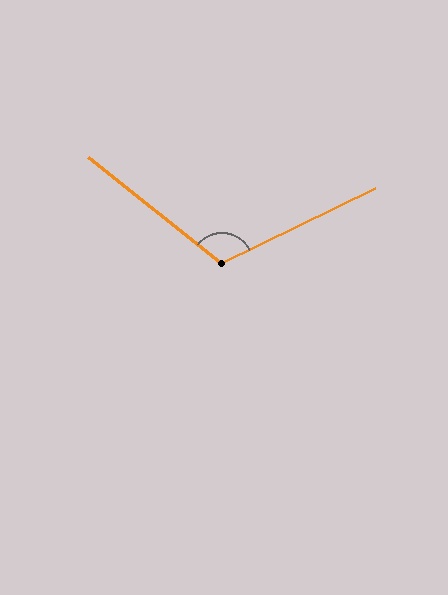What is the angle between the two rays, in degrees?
Approximately 115 degrees.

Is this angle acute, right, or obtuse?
It is obtuse.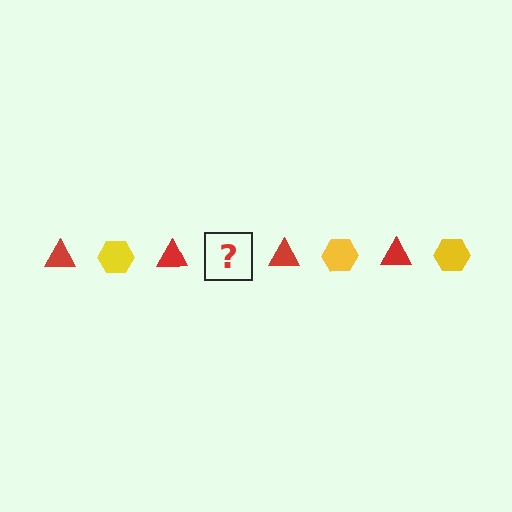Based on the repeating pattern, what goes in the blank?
The blank should be a yellow hexagon.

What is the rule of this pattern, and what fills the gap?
The rule is that the pattern alternates between red triangle and yellow hexagon. The gap should be filled with a yellow hexagon.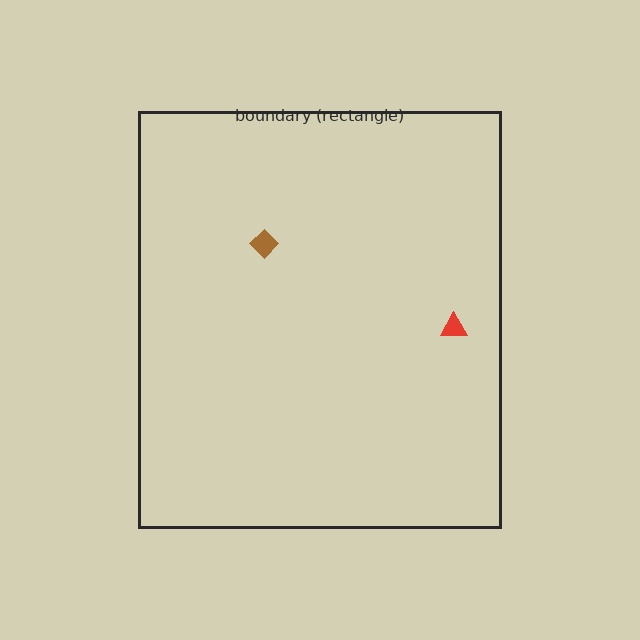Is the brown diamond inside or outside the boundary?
Inside.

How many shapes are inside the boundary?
2 inside, 0 outside.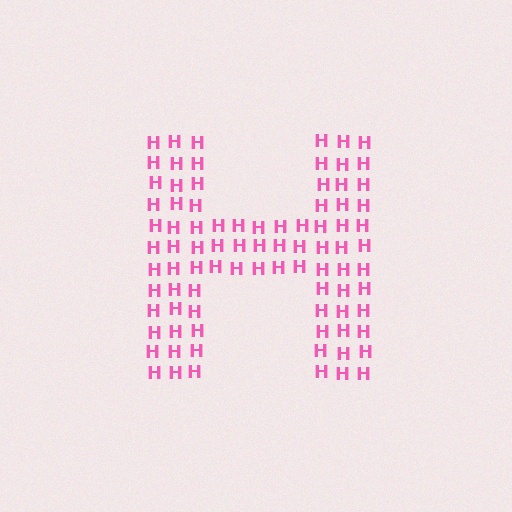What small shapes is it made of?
It is made of small letter H's.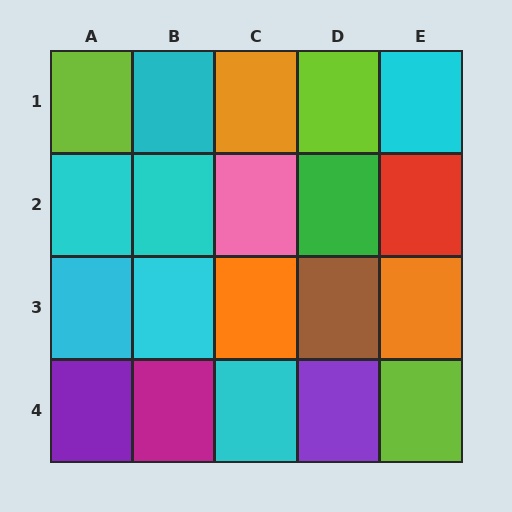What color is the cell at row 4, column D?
Purple.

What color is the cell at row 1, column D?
Lime.